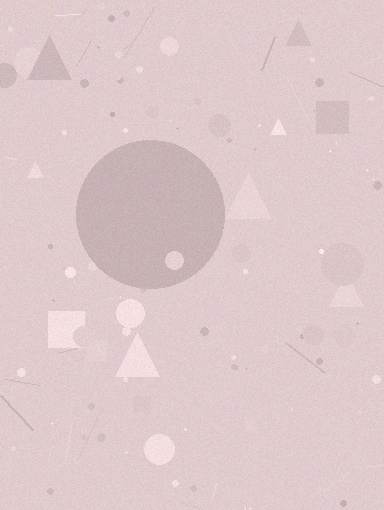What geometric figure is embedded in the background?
A circle is embedded in the background.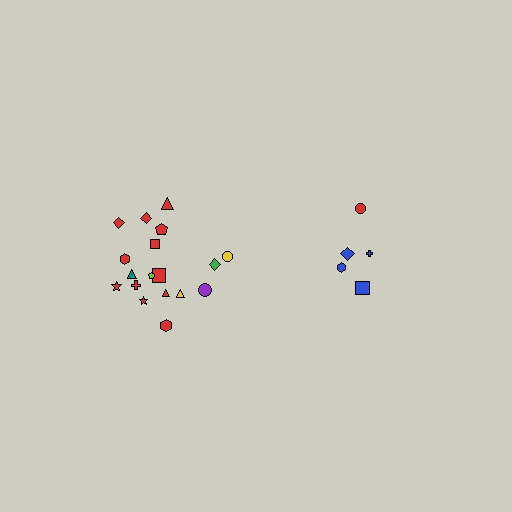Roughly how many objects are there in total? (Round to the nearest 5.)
Roughly 25 objects in total.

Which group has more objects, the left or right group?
The left group.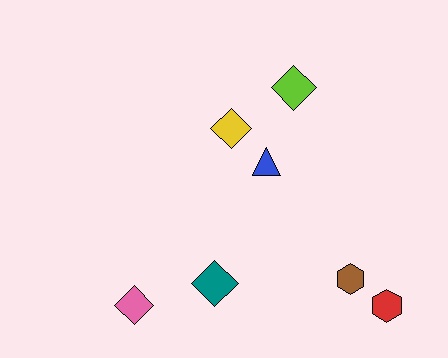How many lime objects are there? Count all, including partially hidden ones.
There is 1 lime object.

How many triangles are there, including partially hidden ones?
There is 1 triangle.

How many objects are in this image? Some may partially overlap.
There are 7 objects.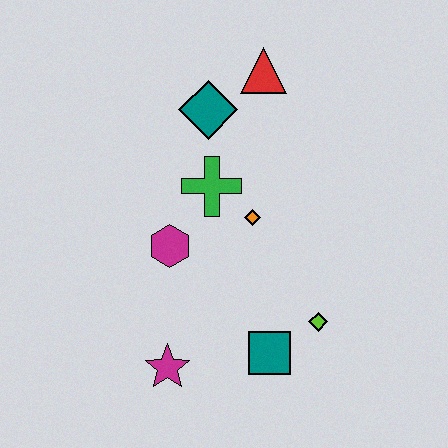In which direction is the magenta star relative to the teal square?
The magenta star is to the left of the teal square.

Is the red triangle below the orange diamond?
No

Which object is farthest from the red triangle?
The magenta star is farthest from the red triangle.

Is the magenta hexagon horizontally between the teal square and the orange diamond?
No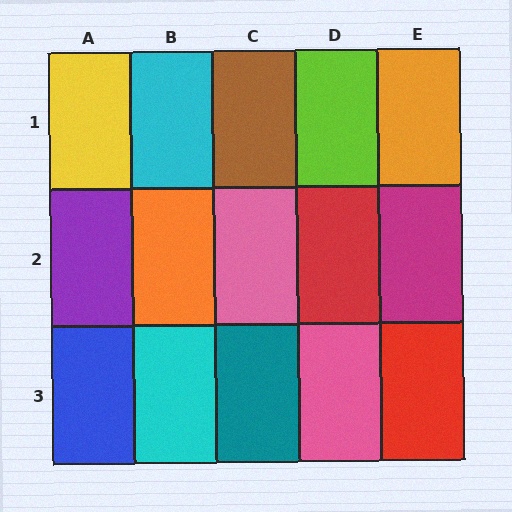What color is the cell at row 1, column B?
Cyan.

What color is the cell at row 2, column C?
Pink.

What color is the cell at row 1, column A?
Yellow.